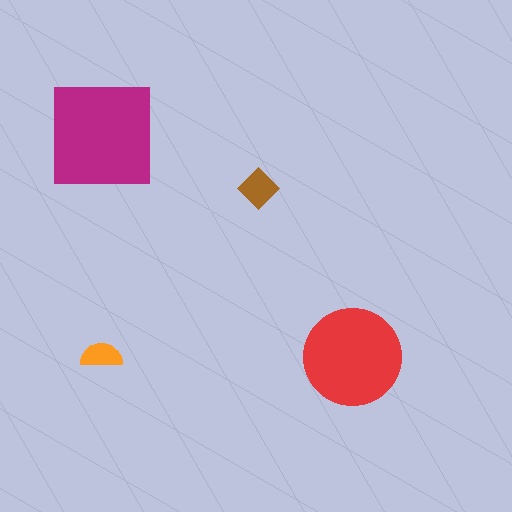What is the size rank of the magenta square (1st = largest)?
1st.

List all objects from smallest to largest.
The orange semicircle, the brown diamond, the red circle, the magenta square.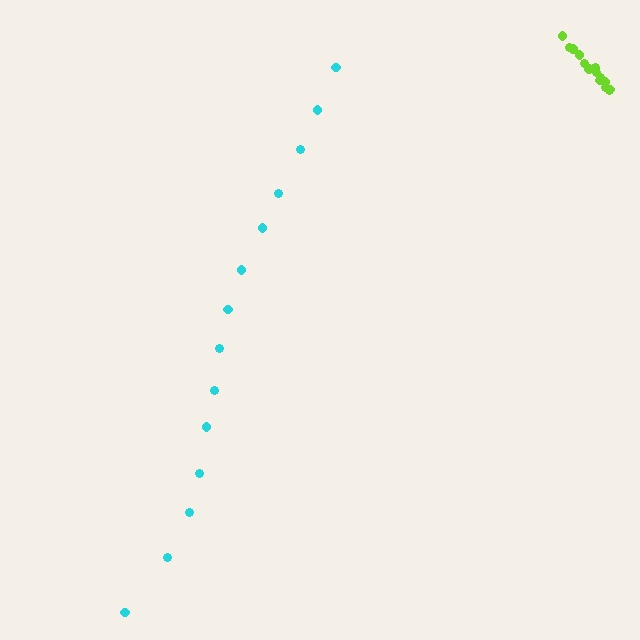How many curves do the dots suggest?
There are 2 distinct paths.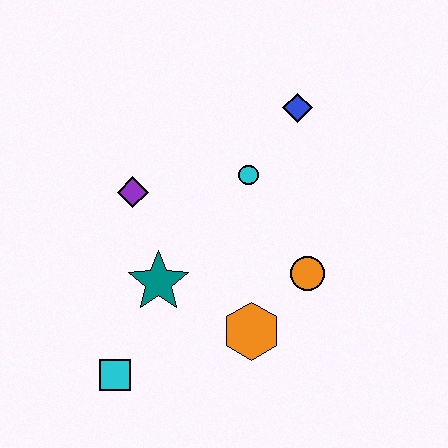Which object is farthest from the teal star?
The blue diamond is farthest from the teal star.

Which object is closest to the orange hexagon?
The orange circle is closest to the orange hexagon.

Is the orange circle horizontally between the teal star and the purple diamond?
No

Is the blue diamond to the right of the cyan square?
Yes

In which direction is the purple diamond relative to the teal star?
The purple diamond is above the teal star.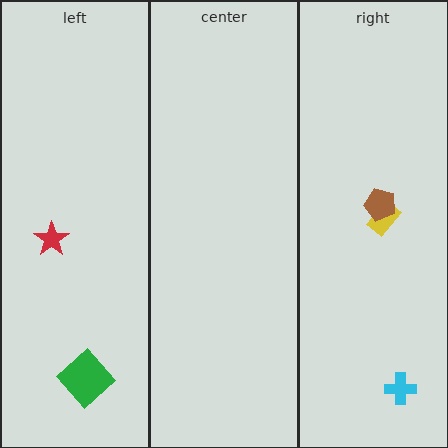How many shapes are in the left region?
2.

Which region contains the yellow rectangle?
The right region.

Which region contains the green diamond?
The left region.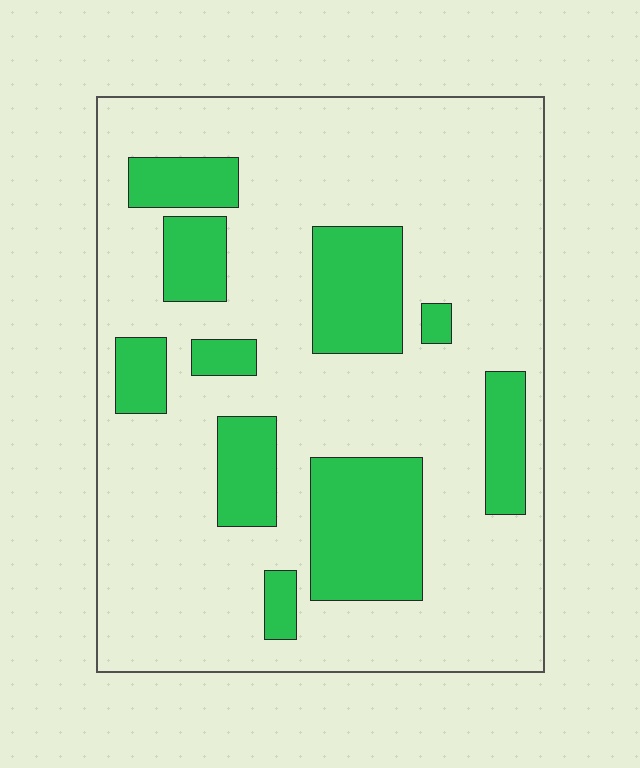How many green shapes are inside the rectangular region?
10.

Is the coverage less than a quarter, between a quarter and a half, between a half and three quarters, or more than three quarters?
Less than a quarter.